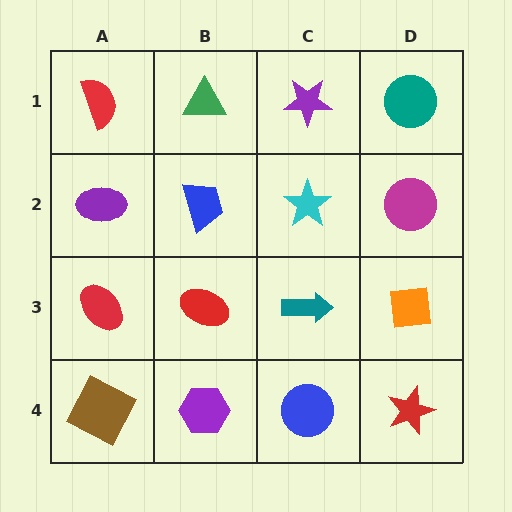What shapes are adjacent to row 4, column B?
A red ellipse (row 3, column B), a brown square (row 4, column A), a blue circle (row 4, column C).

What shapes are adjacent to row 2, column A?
A red semicircle (row 1, column A), a red ellipse (row 3, column A), a blue trapezoid (row 2, column B).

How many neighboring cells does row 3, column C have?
4.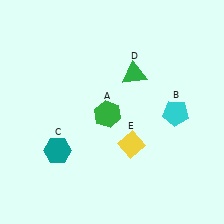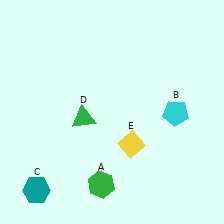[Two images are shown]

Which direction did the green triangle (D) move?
The green triangle (D) moved left.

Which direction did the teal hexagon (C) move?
The teal hexagon (C) moved down.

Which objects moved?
The objects that moved are: the green hexagon (A), the teal hexagon (C), the green triangle (D).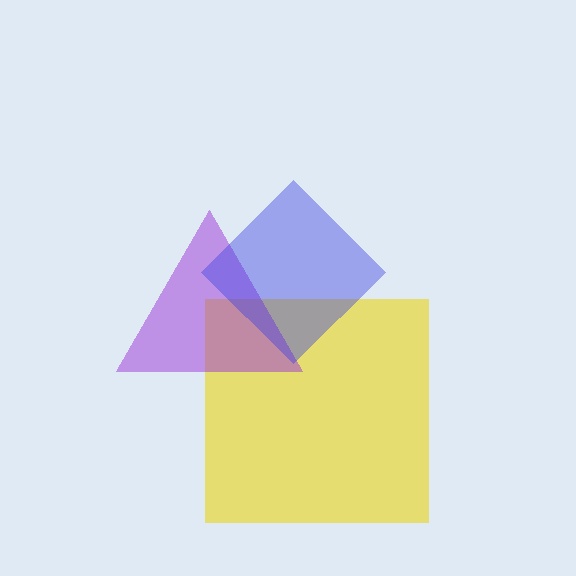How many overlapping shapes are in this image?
There are 3 overlapping shapes in the image.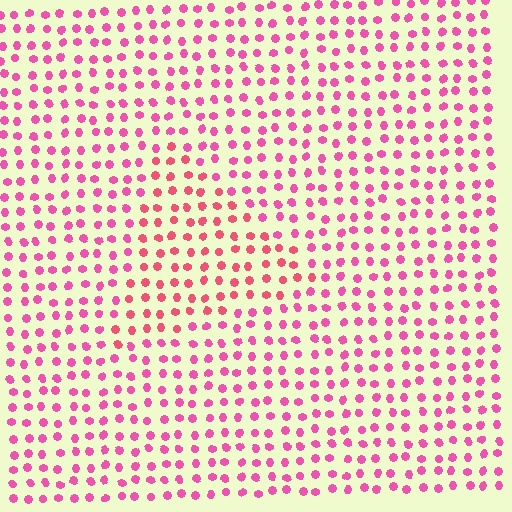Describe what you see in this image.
The image is filled with small pink elements in a uniform arrangement. A triangle-shaped region is visible where the elements are tinted to a slightly different hue, forming a subtle color boundary.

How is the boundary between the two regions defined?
The boundary is defined purely by a slight shift in hue (about 23 degrees). Spacing, size, and orientation are identical on both sides.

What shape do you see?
I see a triangle.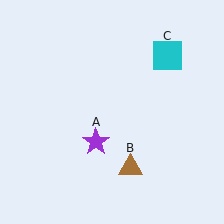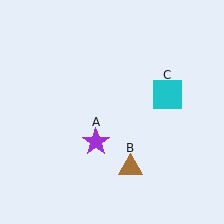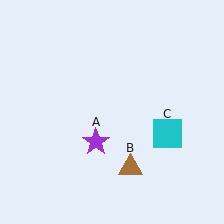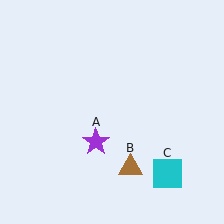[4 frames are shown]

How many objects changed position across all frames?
1 object changed position: cyan square (object C).